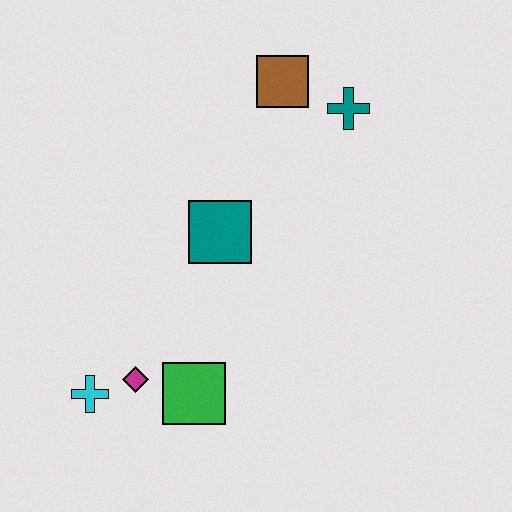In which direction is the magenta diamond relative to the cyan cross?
The magenta diamond is to the right of the cyan cross.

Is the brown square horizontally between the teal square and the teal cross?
Yes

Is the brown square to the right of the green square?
Yes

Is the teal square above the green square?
Yes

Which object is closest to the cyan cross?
The magenta diamond is closest to the cyan cross.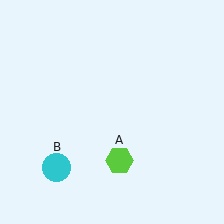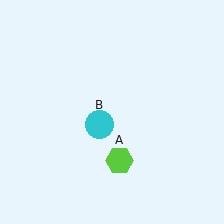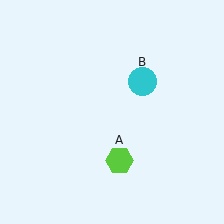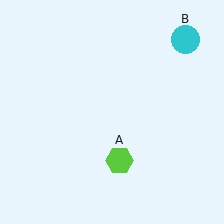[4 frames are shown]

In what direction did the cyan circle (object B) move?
The cyan circle (object B) moved up and to the right.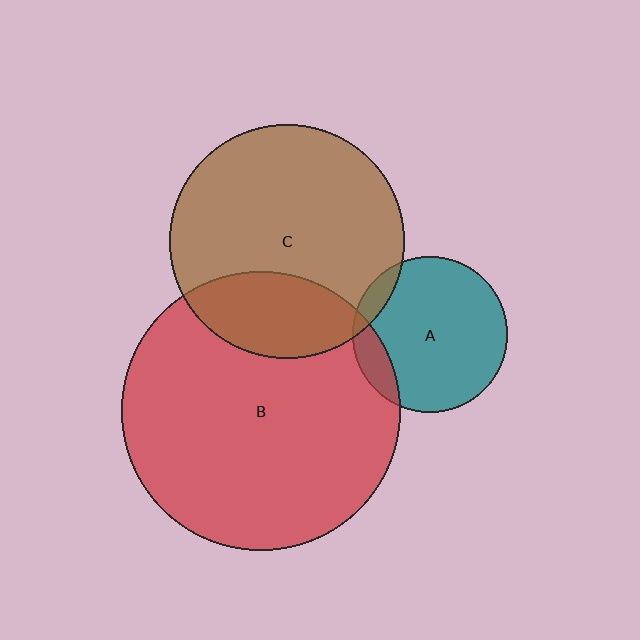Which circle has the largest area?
Circle B (red).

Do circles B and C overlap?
Yes.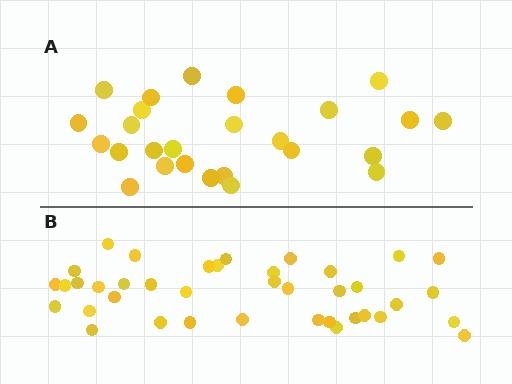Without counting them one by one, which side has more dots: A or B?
Region B (the bottom region) has more dots.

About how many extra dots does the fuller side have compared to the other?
Region B has approximately 15 more dots than region A.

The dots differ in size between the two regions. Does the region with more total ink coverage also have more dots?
No. Region A has more total ink coverage because its dots are larger, but region B actually contains more individual dots. Total area can be misleading — the number of items is what matters here.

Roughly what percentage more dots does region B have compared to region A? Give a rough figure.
About 50% more.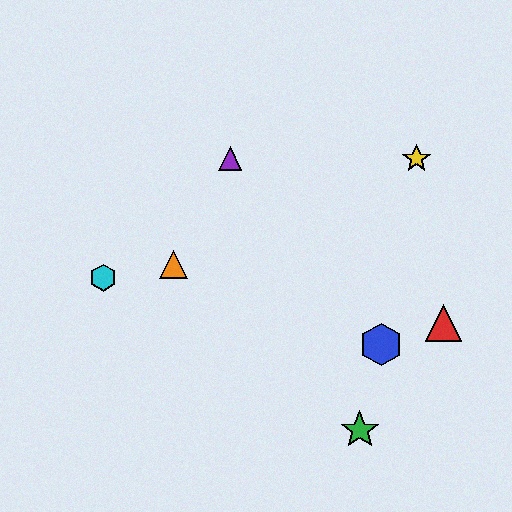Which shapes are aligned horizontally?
The yellow star, the purple triangle are aligned horizontally.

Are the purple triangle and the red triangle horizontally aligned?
No, the purple triangle is at y≈158 and the red triangle is at y≈323.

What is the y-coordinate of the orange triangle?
The orange triangle is at y≈265.